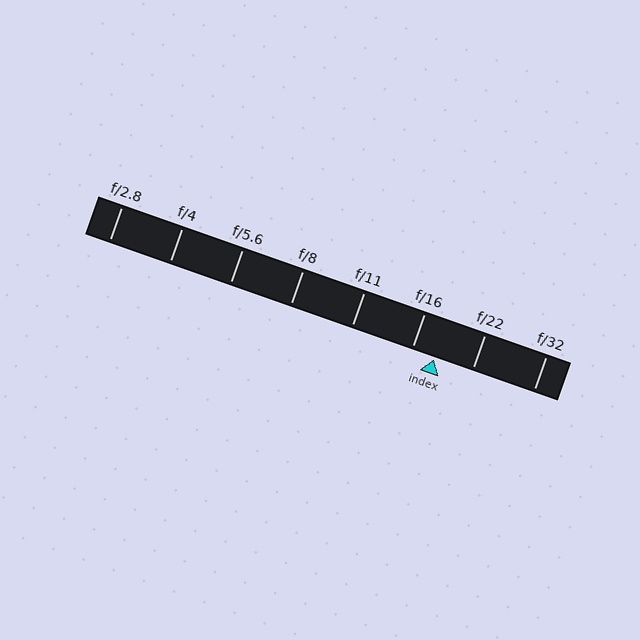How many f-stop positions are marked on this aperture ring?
There are 8 f-stop positions marked.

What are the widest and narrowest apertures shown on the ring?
The widest aperture shown is f/2.8 and the narrowest is f/32.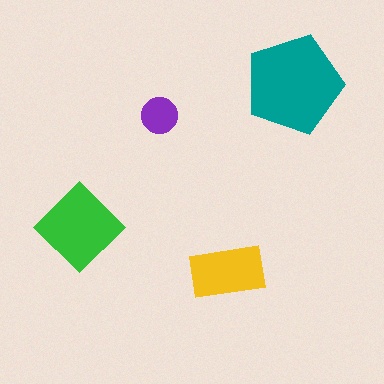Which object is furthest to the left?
The green diamond is leftmost.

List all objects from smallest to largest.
The purple circle, the yellow rectangle, the green diamond, the teal pentagon.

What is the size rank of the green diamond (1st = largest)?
2nd.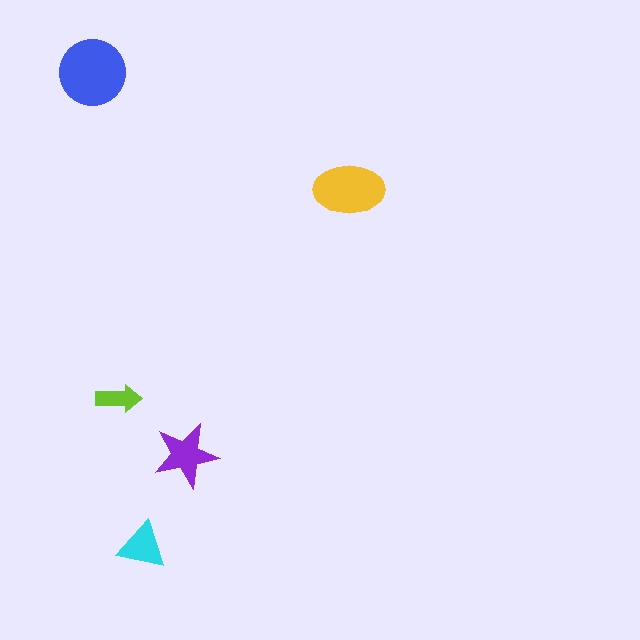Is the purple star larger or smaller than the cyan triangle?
Larger.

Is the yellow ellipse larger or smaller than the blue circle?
Smaller.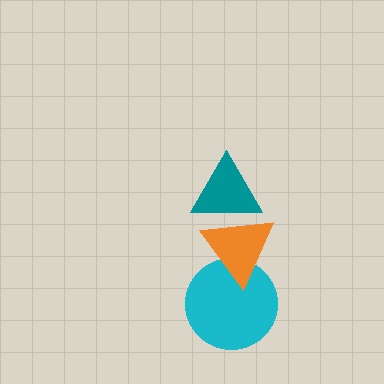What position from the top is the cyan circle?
The cyan circle is 3rd from the top.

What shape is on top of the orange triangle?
The teal triangle is on top of the orange triangle.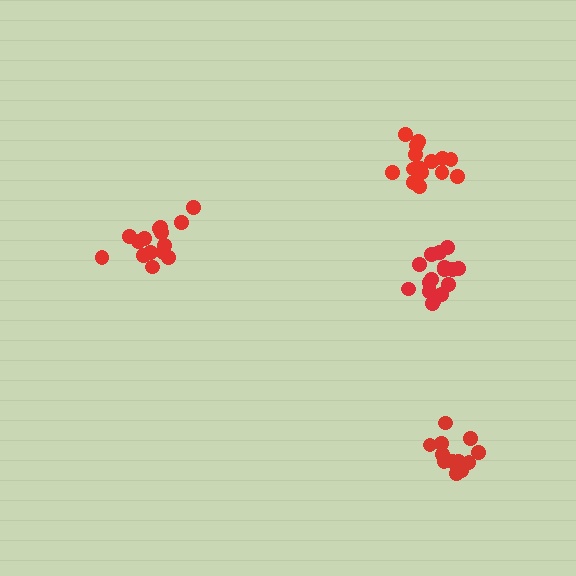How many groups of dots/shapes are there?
There are 4 groups.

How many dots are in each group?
Group 1: 16 dots, Group 2: 16 dots, Group 3: 16 dots, Group 4: 12 dots (60 total).